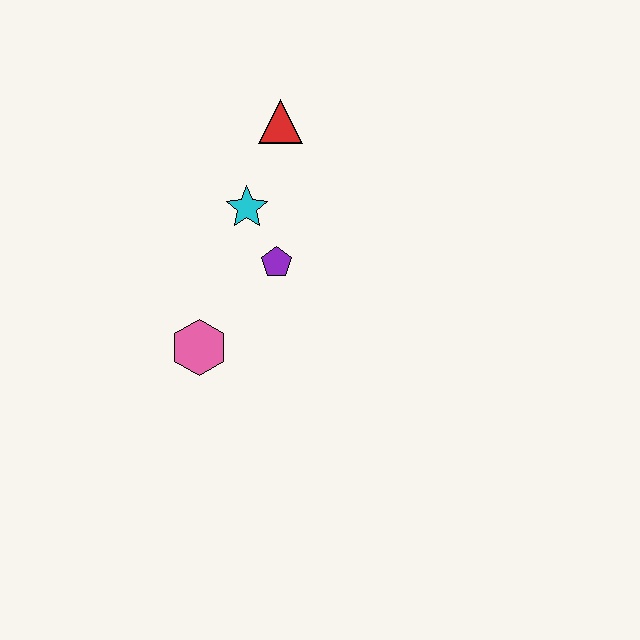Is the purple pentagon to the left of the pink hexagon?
No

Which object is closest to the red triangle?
The cyan star is closest to the red triangle.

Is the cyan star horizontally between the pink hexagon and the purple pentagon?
Yes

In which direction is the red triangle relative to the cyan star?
The red triangle is above the cyan star.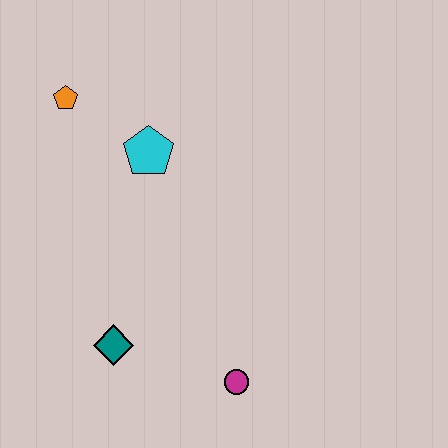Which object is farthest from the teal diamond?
The orange pentagon is farthest from the teal diamond.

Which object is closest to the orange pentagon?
The cyan pentagon is closest to the orange pentagon.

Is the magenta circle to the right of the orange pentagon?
Yes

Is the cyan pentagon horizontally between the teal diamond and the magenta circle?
Yes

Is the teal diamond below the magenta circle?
No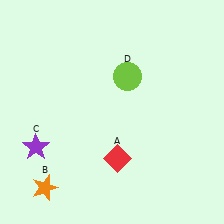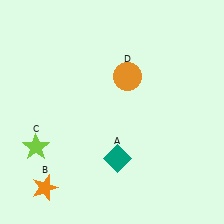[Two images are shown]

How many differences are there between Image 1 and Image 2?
There are 3 differences between the two images.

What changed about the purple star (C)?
In Image 1, C is purple. In Image 2, it changed to lime.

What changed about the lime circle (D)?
In Image 1, D is lime. In Image 2, it changed to orange.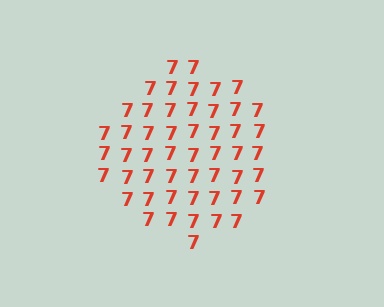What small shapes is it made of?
It is made of small digit 7's.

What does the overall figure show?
The overall figure shows a circle.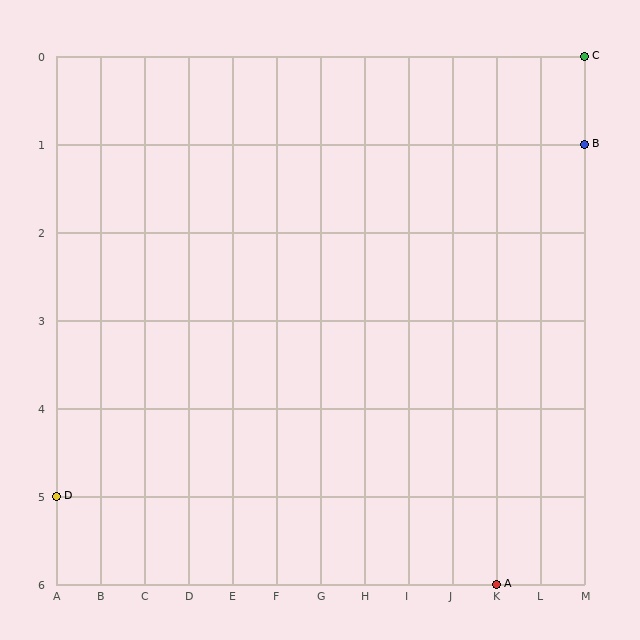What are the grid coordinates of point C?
Point C is at grid coordinates (M, 0).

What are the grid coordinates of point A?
Point A is at grid coordinates (K, 6).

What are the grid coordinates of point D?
Point D is at grid coordinates (A, 5).